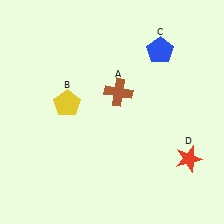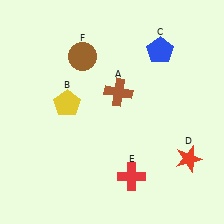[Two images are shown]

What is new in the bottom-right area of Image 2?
A red cross (E) was added in the bottom-right area of Image 2.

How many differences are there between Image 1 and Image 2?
There are 2 differences between the two images.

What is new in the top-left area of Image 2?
A brown circle (F) was added in the top-left area of Image 2.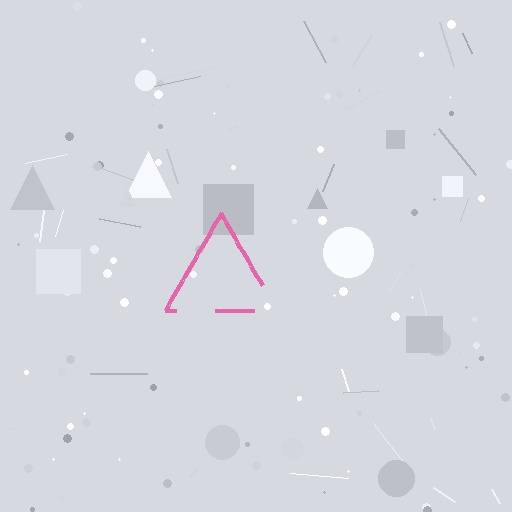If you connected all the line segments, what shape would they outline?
They would outline a triangle.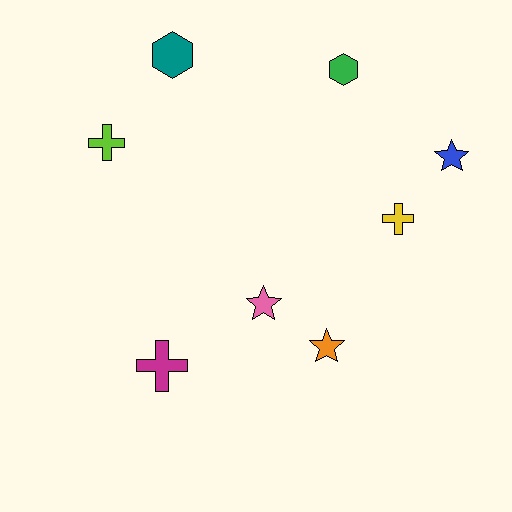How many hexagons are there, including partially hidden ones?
There are 2 hexagons.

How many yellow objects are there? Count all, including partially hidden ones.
There is 1 yellow object.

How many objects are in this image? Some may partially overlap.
There are 8 objects.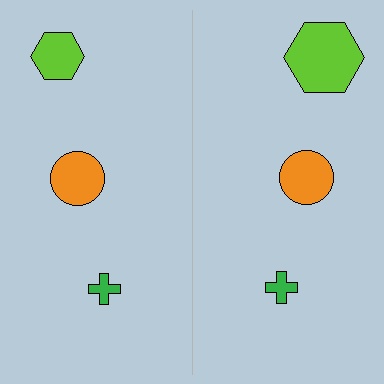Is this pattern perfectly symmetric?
No, the pattern is not perfectly symmetric. The lime hexagon on the right side has a different size than its mirror counterpart.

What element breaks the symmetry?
The lime hexagon on the right side has a different size than its mirror counterpart.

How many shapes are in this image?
There are 6 shapes in this image.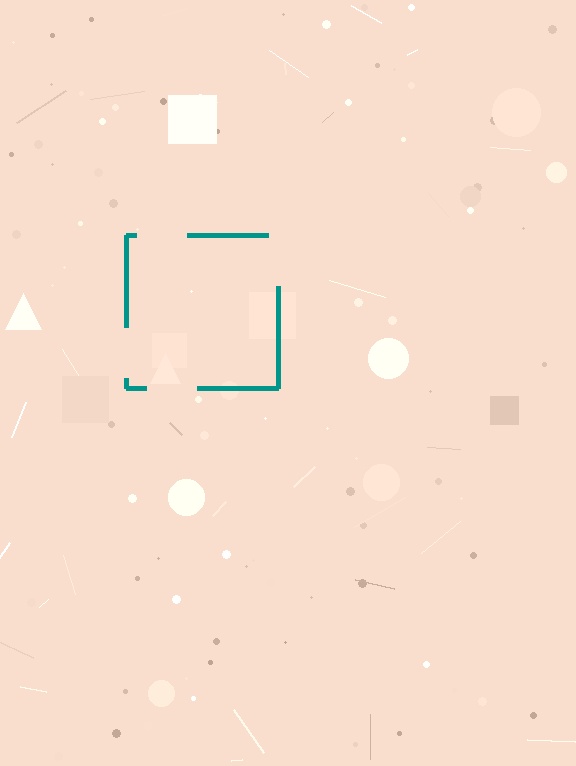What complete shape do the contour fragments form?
The contour fragments form a square.